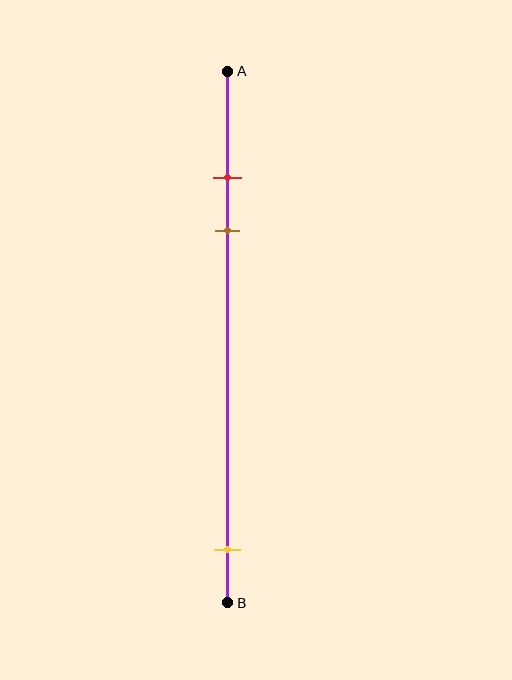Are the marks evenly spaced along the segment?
No, the marks are not evenly spaced.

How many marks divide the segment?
There are 3 marks dividing the segment.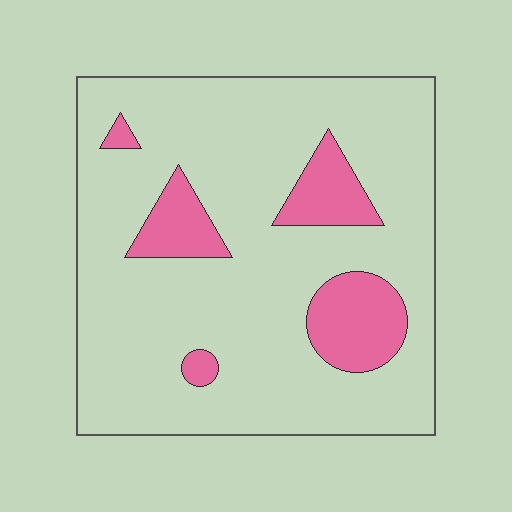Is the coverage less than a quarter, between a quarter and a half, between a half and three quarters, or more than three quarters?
Less than a quarter.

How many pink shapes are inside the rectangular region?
5.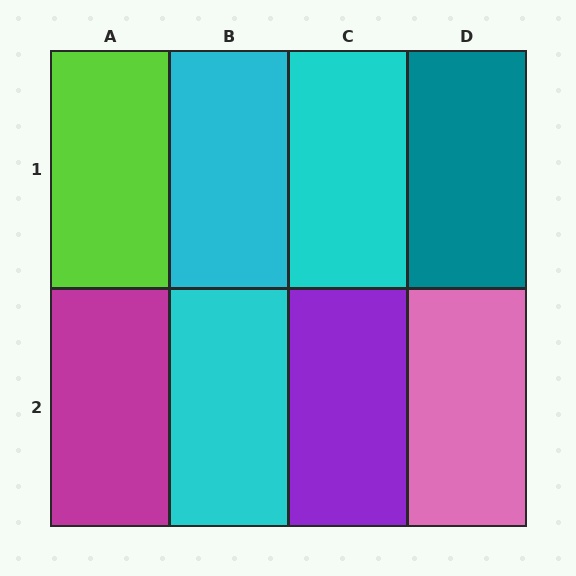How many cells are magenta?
1 cell is magenta.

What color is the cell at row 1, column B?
Cyan.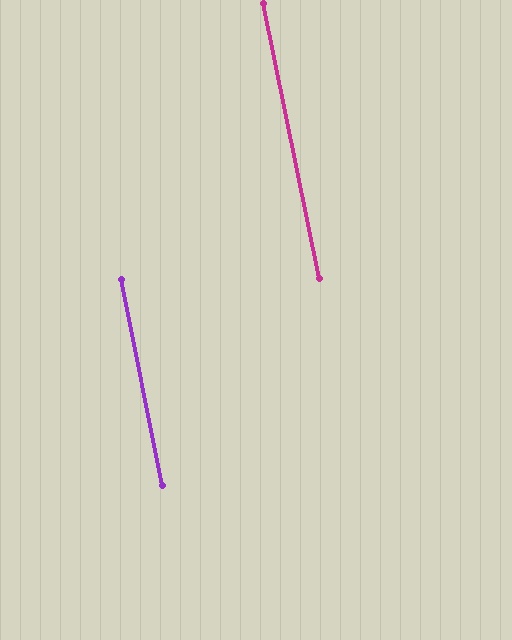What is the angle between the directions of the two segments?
Approximately 0 degrees.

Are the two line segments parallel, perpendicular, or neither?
Parallel — their directions differ by only 0.3°.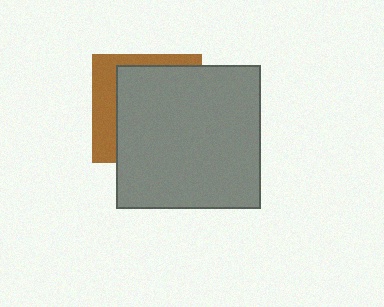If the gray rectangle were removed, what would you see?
You would see the complete brown square.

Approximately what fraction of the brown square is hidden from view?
Roughly 70% of the brown square is hidden behind the gray rectangle.